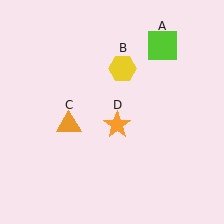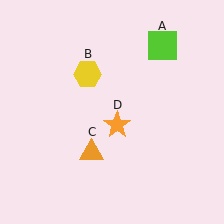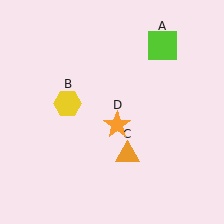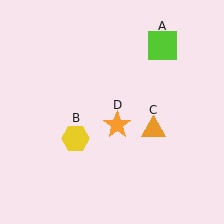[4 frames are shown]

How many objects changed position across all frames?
2 objects changed position: yellow hexagon (object B), orange triangle (object C).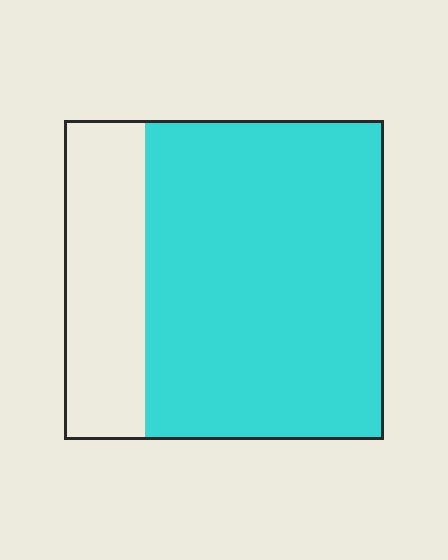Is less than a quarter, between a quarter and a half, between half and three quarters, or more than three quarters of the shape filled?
Between half and three quarters.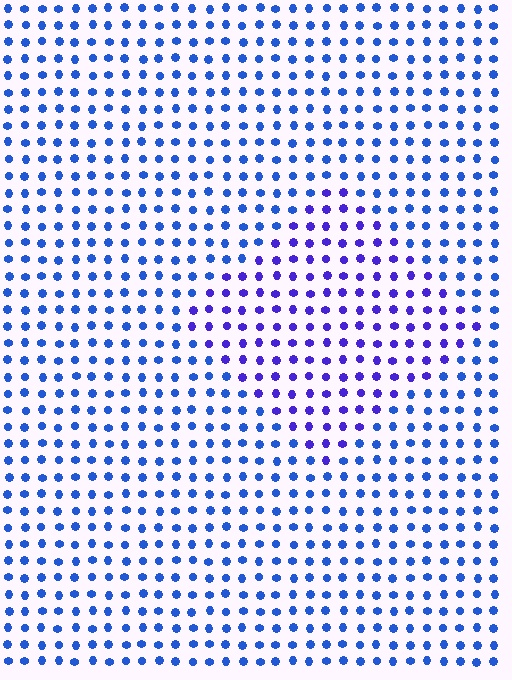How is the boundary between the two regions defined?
The boundary is defined purely by a slight shift in hue (about 30 degrees). Spacing, size, and orientation are identical on both sides.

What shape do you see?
I see a diamond.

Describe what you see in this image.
The image is filled with small blue elements in a uniform arrangement. A diamond-shaped region is visible where the elements are tinted to a slightly different hue, forming a subtle color boundary.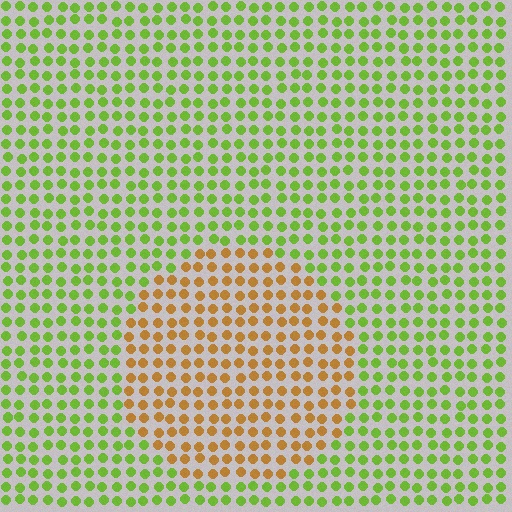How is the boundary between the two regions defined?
The boundary is defined purely by a slight shift in hue (about 59 degrees). Spacing, size, and orientation are identical on both sides.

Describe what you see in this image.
The image is filled with small lime elements in a uniform arrangement. A circle-shaped region is visible where the elements are tinted to a slightly different hue, forming a subtle color boundary.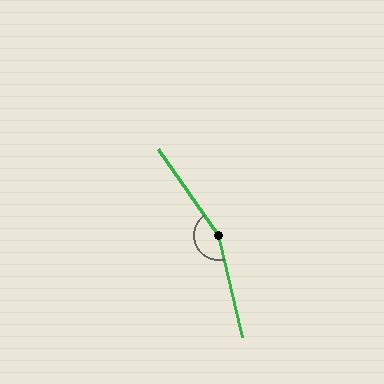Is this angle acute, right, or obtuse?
It is obtuse.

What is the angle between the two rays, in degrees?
Approximately 158 degrees.